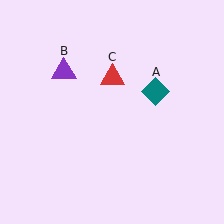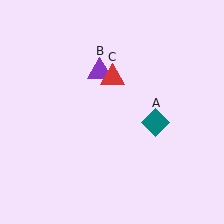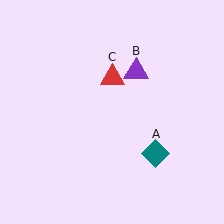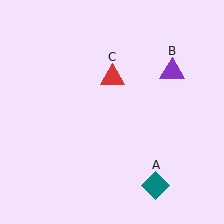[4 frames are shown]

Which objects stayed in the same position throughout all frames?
Red triangle (object C) remained stationary.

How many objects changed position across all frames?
2 objects changed position: teal diamond (object A), purple triangle (object B).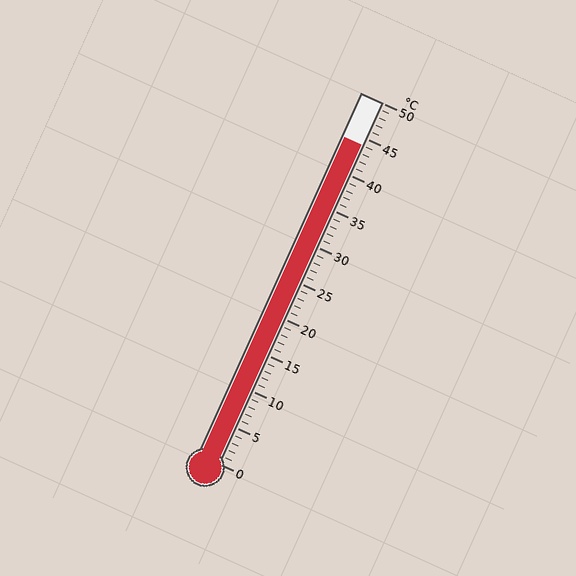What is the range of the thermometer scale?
The thermometer scale ranges from 0°C to 50°C.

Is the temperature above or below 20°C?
The temperature is above 20°C.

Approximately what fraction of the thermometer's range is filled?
The thermometer is filled to approximately 90% of its range.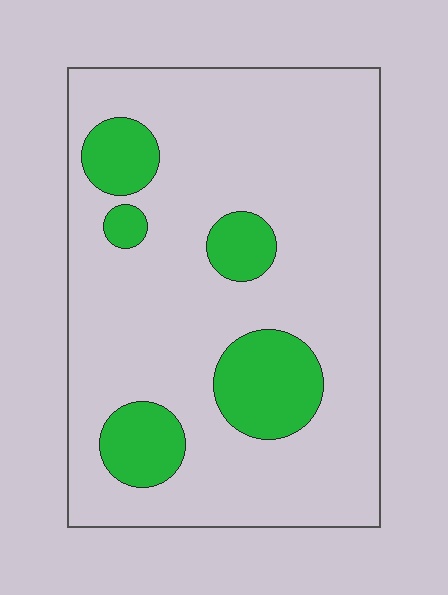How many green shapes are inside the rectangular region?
5.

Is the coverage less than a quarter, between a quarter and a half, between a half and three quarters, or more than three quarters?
Less than a quarter.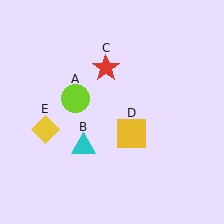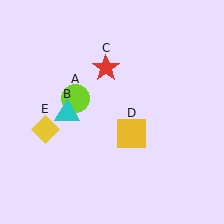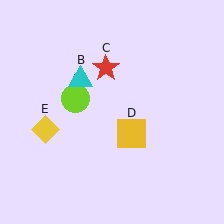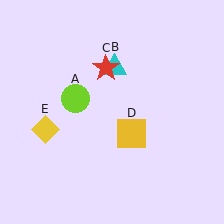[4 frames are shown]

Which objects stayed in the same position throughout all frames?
Lime circle (object A) and red star (object C) and yellow square (object D) and yellow diamond (object E) remained stationary.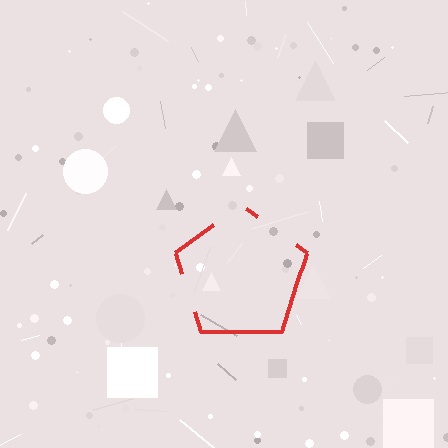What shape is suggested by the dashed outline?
The dashed outline suggests a pentagon.